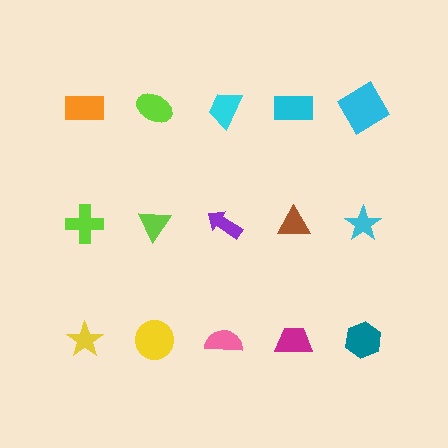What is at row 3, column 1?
A yellow star.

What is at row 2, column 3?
A purple arrow.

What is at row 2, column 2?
A lime triangle.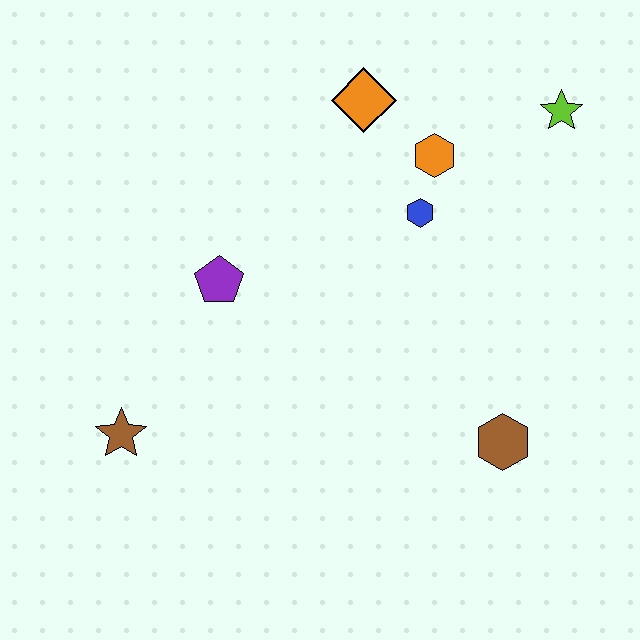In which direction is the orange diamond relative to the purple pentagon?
The orange diamond is above the purple pentagon.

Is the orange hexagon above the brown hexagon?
Yes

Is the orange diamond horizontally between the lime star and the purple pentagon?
Yes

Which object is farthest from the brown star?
The lime star is farthest from the brown star.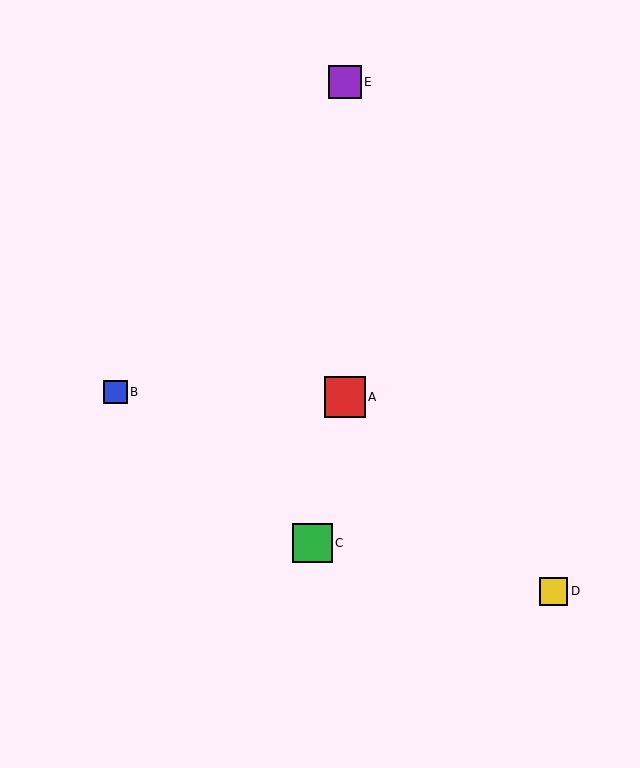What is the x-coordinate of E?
Object E is at x≈345.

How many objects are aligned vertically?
2 objects (A, E) are aligned vertically.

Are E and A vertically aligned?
Yes, both are at x≈345.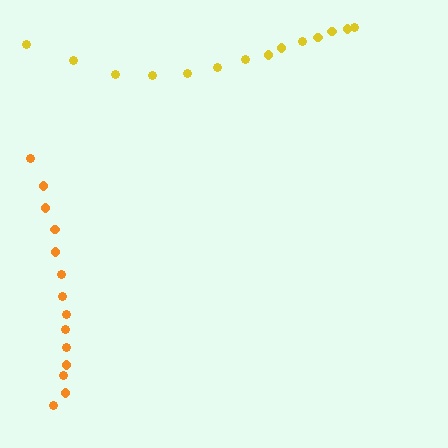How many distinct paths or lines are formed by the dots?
There are 2 distinct paths.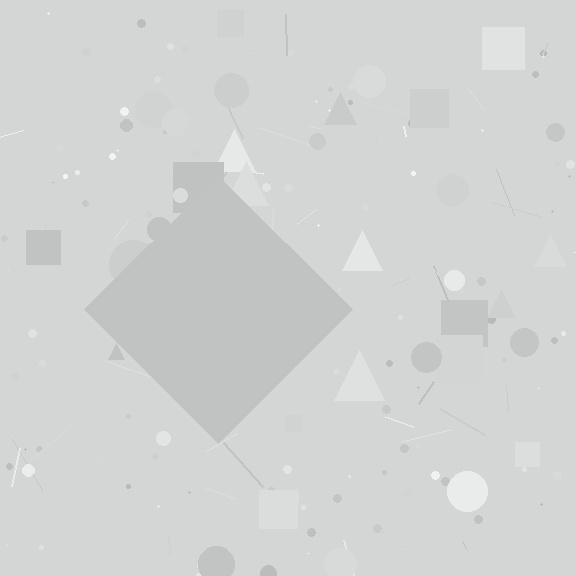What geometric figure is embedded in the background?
A diamond is embedded in the background.